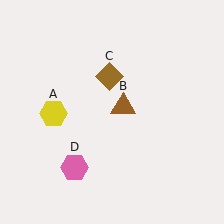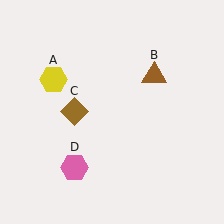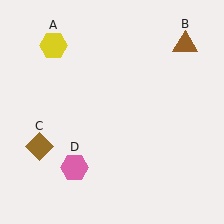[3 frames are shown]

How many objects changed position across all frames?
3 objects changed position: yellow hexagon (object A), brown triangle (object B), brown diamond (object C).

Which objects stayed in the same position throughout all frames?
Pink hexagon (object D) remained stationary.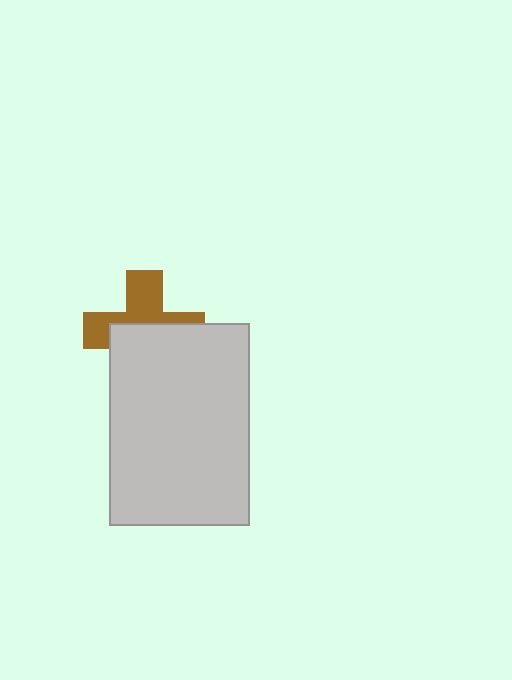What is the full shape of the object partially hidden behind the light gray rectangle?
The partially hidden object is a brown cross.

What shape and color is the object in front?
The object in front is a light gray rectangle.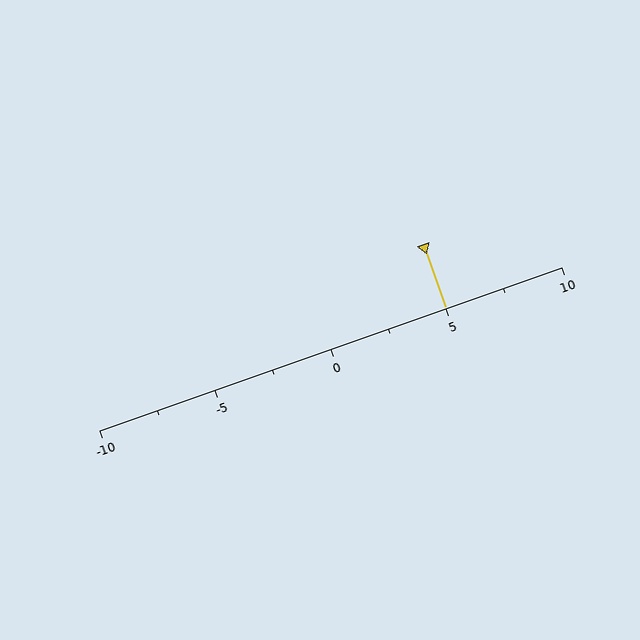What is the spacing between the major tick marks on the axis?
The major ticks are spaced 5 apart.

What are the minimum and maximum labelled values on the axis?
The axis runs from -10 to 10.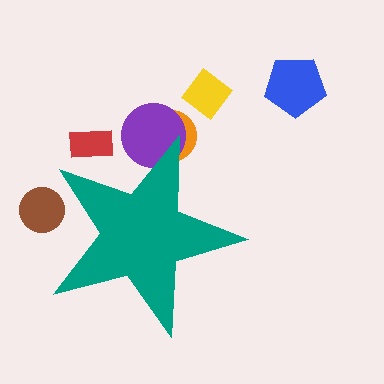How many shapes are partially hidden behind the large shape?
4 shapes are partially hidden.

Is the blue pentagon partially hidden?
No, the blue pentagon is fully visible.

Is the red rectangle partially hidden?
Yes, the red rectangle is partially hidden behind the teal star.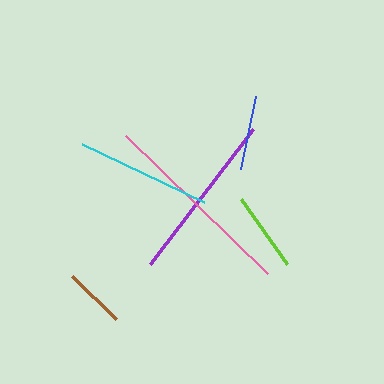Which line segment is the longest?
The pink line is the longest at approximately 198 pixels.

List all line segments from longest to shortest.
From longest to shortest: pink, purple, cyan, lime, blue, brown.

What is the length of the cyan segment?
The cyan segment is approximately 135 pixels long.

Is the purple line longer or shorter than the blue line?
The purple line is longer than the blue line.